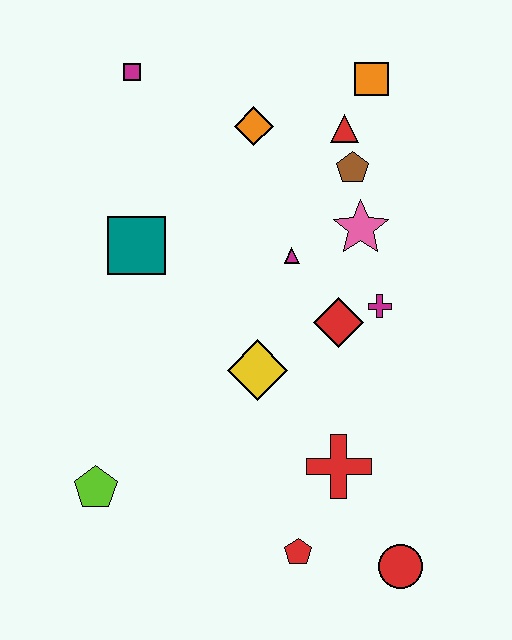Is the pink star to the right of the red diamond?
Yes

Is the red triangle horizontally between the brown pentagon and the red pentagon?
Yes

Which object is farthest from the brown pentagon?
The lime pentagon is farthest from the brown pentagon.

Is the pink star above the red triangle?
No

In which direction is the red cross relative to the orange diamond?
The red cross is below the orange diamond.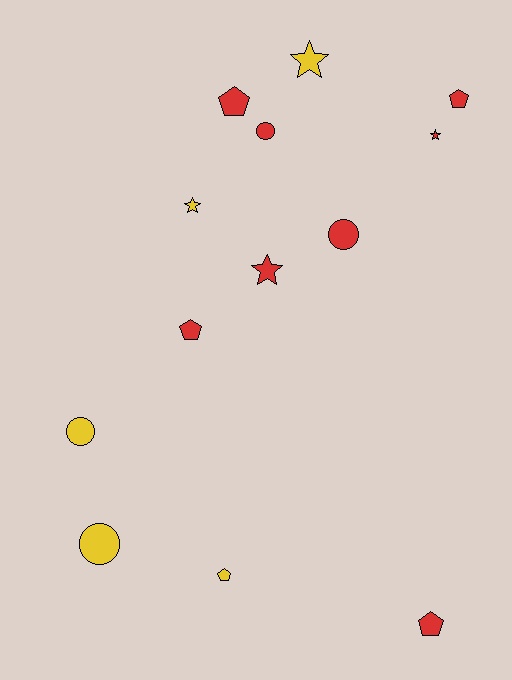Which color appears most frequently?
Red, with 8 objects.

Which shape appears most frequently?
Pentagon, with 5 objects.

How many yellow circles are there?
There are 2 yellow circles.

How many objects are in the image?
There are 13 objects.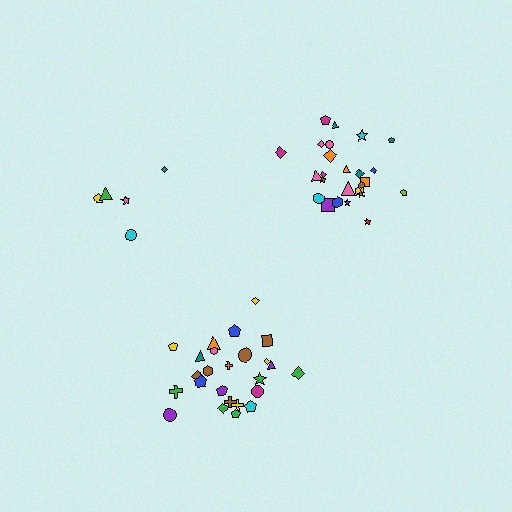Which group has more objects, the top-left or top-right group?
The top-right group.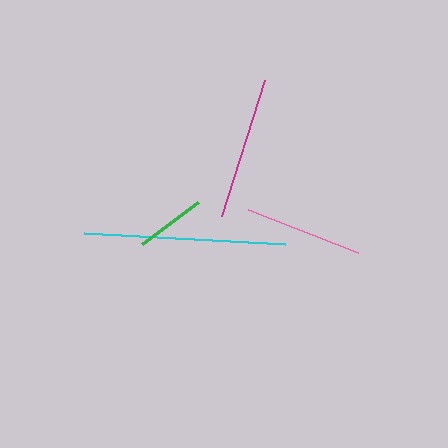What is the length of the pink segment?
The pink segment is approximately 118 pixels long.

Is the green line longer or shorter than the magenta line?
The magenta line is longer than the green line.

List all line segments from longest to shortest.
From longest to shortest: cyan, magenta, pink, green.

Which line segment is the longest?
The cyan line is the longest at approximately 200 pixels.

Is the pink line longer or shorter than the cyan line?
The cyan line is longer than the pink line.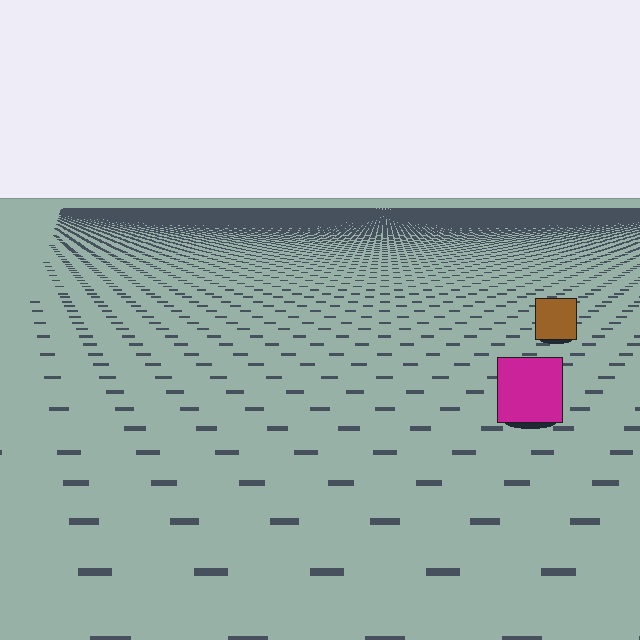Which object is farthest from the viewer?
The brown square is farthest from the viewer. It appears smaller and the ground texture around it is denser.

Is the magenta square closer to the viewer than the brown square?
Yes. The magenta square is closer — you can tell from the texture gradient: the ground texture is coarser near it.